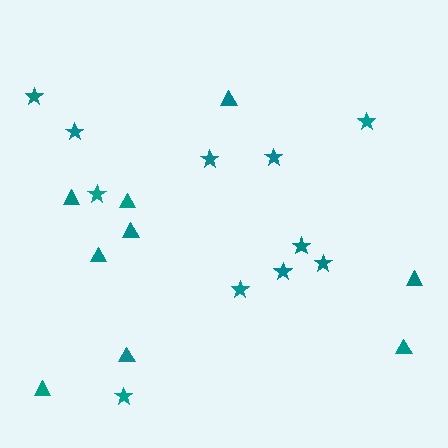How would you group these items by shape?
There are 2 groups: one group of triangles (9) and one group of stars (11).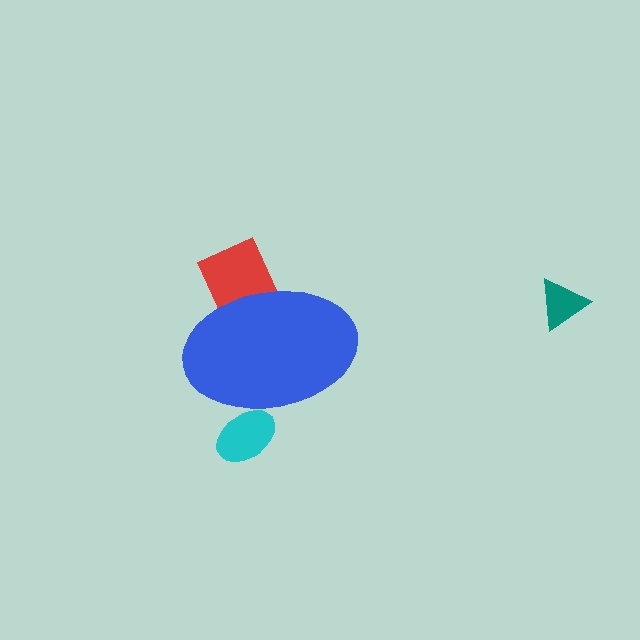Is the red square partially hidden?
Yes, the red square is partially hidden behind the blue ellipse.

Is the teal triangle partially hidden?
No, the teal triangle is fully visible.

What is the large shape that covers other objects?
A blue ellipse.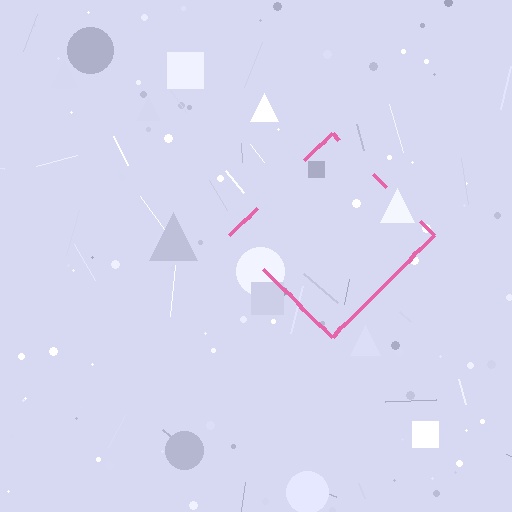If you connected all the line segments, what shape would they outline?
They would outline a diamond.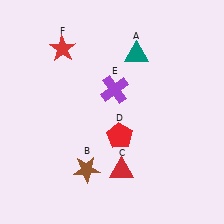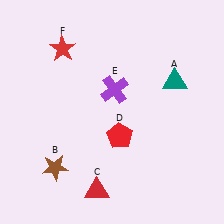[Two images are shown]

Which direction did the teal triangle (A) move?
The teal triangle (A) moved right.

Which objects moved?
The objects that moved are: the teal triangle (A), the brown star (B), the red triangle (C).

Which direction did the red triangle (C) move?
The red triangle (C) moved left.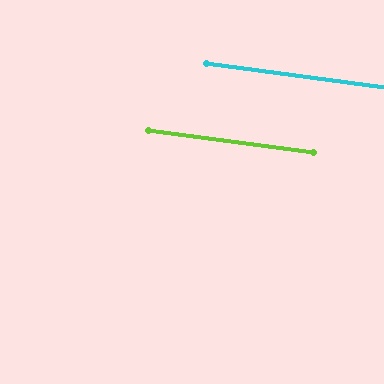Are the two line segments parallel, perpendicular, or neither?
Parallel — their directions differ by only 0.1°.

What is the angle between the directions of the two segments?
Approximately 0 degrees.